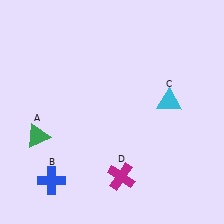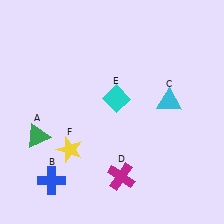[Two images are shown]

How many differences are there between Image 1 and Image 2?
There are 2 differences between the two images.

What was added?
A cyan diamond (E), a yellow star (F) were added in Image 2.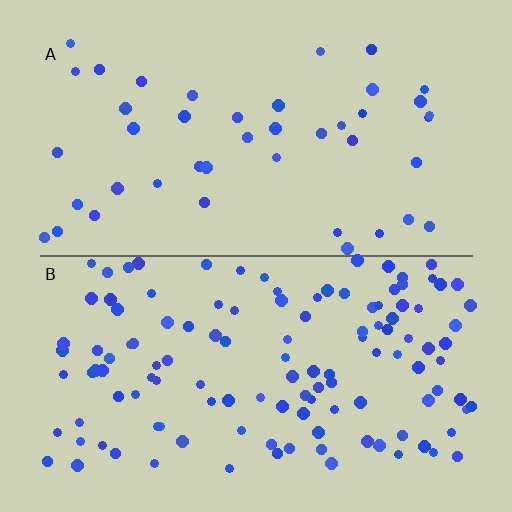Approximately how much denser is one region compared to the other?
Approximately 2.9× — region B over region A.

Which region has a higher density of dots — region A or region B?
B (the bottom).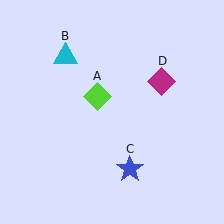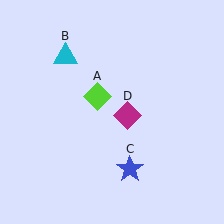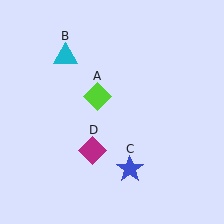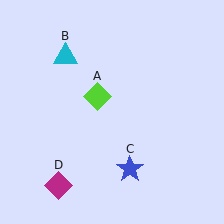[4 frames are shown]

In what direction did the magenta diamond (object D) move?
The magenta diamond (object D) moved down and to the left.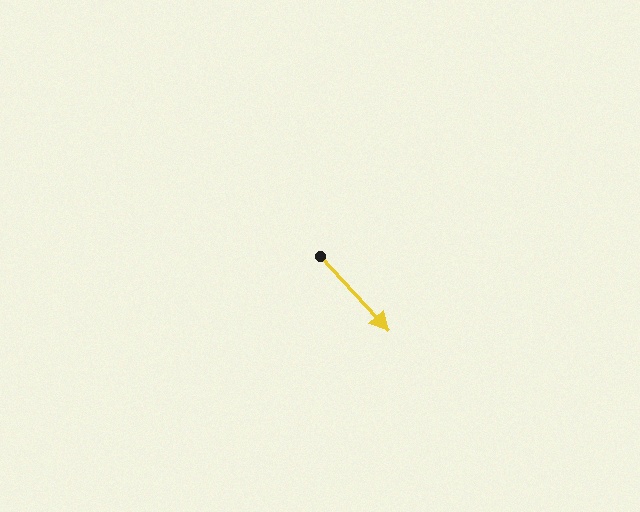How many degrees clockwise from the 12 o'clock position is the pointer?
Approximately 138 degrees.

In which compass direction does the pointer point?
Southeast.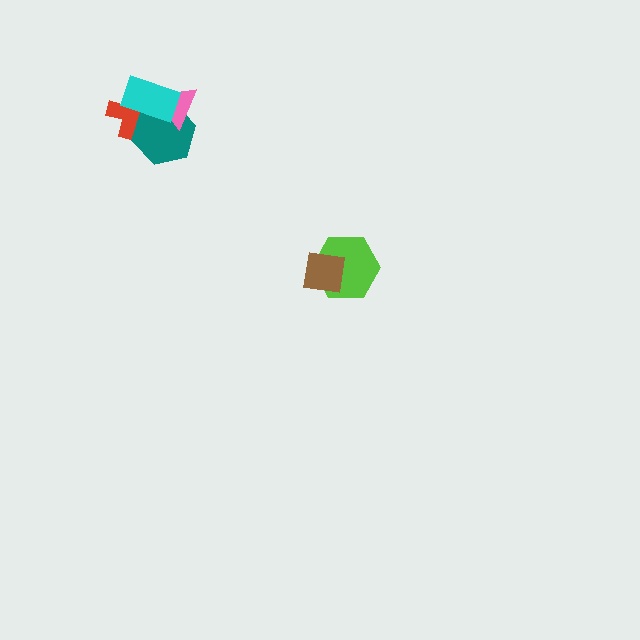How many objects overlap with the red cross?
3 objects overlap with the red cross.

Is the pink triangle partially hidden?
Yes, it is partially covered by another shape.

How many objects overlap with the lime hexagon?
1 object overlaps with the lime hexagon.